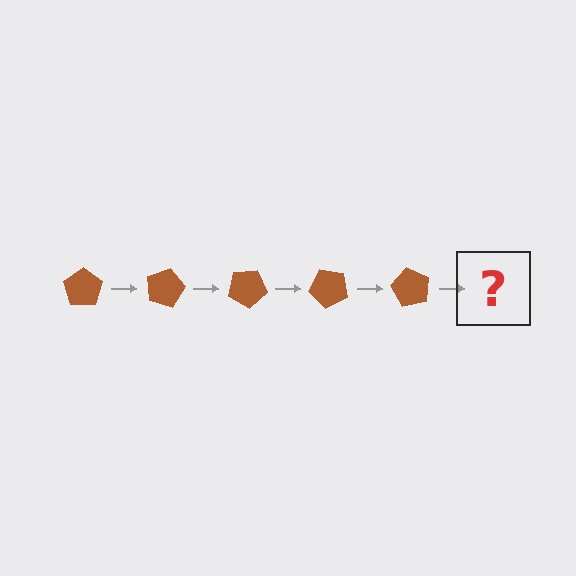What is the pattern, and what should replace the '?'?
The pattern is that the pentagon rotates 15 degrees each step. The '?' should be a brown pentagon rotated 75 degrees.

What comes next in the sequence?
The next element should be a brown pentagon rotated 75 degrees.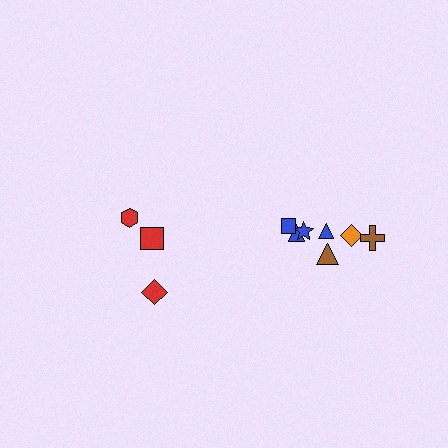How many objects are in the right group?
There are 7 objects.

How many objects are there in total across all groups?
There are 10 objects.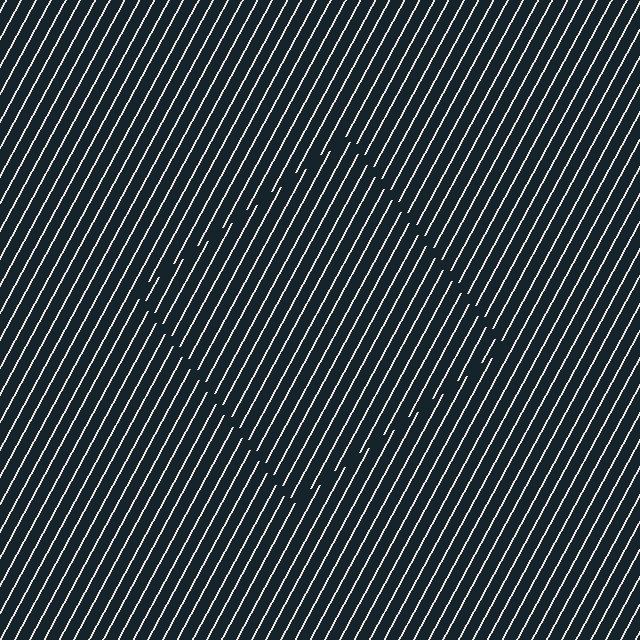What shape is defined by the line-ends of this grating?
An illusory square. The interior of the shape contains the same grating, shifted by half a period — the contour is defined by the phase discontinuity where line-ends from the inner and outer gratings abut.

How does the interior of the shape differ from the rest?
The interior of the shape contains the same grating, shifted by half a period — the contour is defined by the phase discontinuity where line-ends from the inner and outer gratings abut.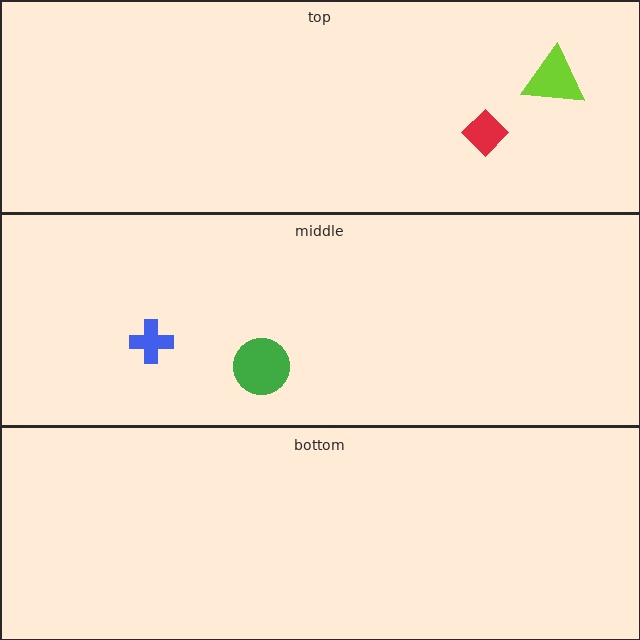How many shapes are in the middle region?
2.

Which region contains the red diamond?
The top region.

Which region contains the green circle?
The middle region.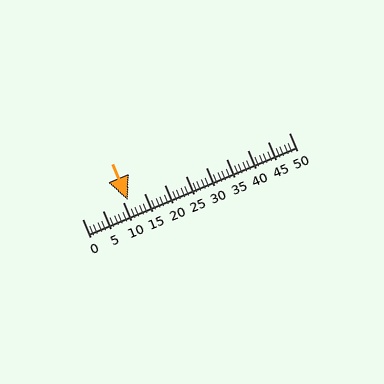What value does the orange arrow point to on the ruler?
The orange arrow points to approximately 11.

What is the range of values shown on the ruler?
The ruler shows values from 0 to 50.